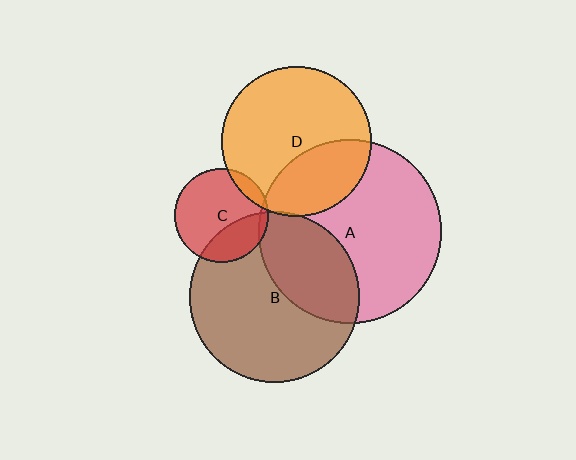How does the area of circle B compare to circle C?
Approximately 3.3 times.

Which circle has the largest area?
Circle A (pink).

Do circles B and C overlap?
Yes.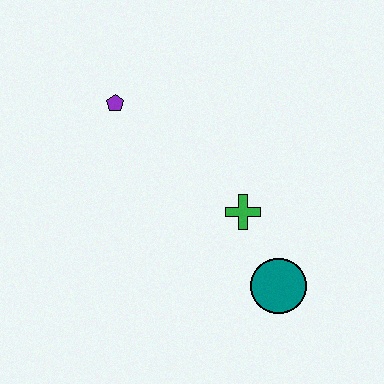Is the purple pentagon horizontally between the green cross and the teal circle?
No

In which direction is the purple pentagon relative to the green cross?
The purple pentagon is to the left of the green cross.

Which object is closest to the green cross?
The teal circle is closest to the green cross.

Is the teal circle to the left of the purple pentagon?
No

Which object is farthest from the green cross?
The purple pentagon is farthest from the green cross.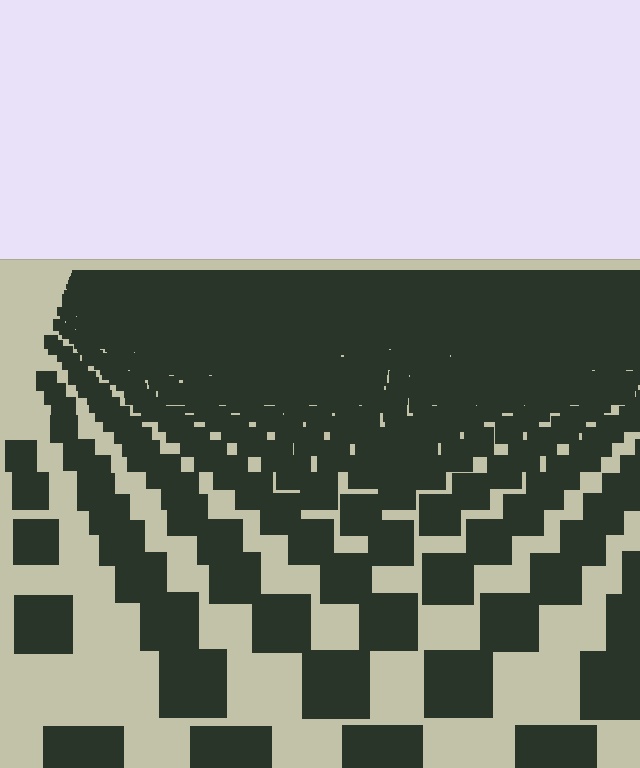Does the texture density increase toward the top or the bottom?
Density increases toward the top.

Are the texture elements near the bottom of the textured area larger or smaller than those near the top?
Larger. Near the bottom, elements are closer to the viewer and appear at a bigger on-screen size.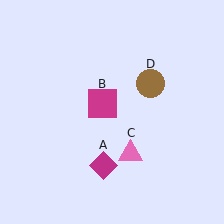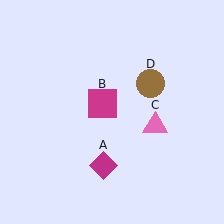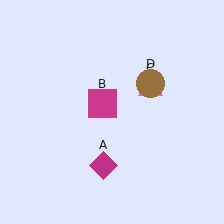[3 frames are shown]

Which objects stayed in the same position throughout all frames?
Magenta diamond (object A) and magenta square (object B) and brown circle (object D) remained stationary.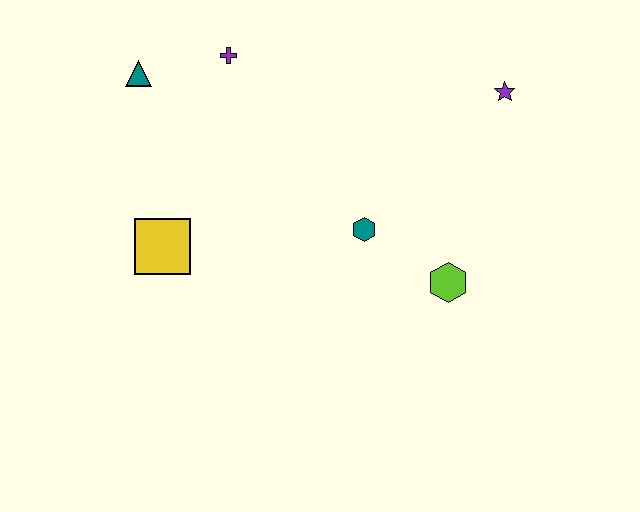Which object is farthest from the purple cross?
The lime hexagon is farthest from the purple cross.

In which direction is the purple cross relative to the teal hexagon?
The purple cross is above the teal hexagon.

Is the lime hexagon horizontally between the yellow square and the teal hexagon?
No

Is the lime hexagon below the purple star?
Yes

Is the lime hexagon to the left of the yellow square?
No